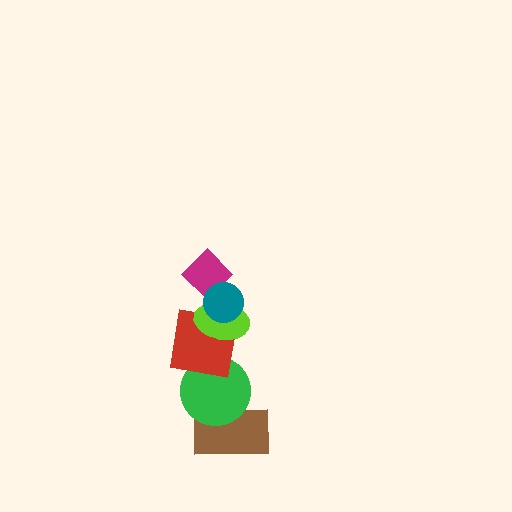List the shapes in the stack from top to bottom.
From top to bottom: the teal circle, the magenta diamond, the lime ellipse, the red square, the green circle, the brown rectangle.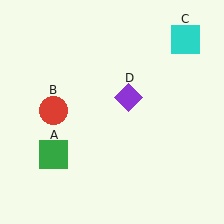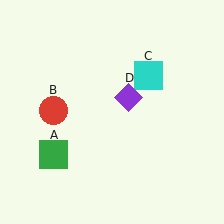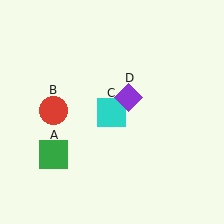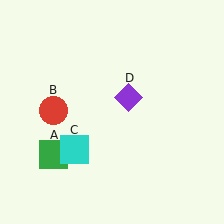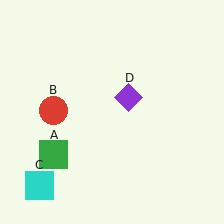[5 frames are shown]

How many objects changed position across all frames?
1 object changed position: cyan square (object C).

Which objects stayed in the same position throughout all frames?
Green square (object A) and red circle (object B) and purple diamond (object D) remained stationary.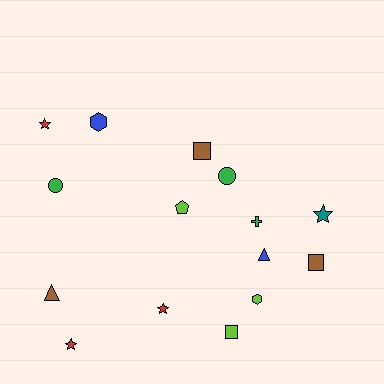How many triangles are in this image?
There are 2 triangles.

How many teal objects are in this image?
There is 1 teal object.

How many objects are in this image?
There are 15 objects.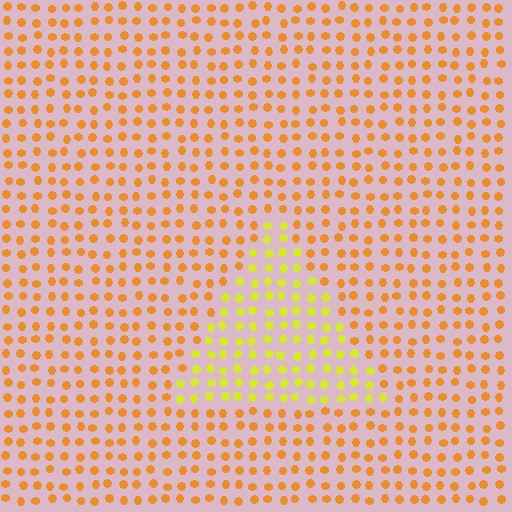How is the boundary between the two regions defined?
The boundary is defined purely by a slight shift in hue (about 36 degrees). Spacing, size, and orientation are identical on both sides.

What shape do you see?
I see a triangle.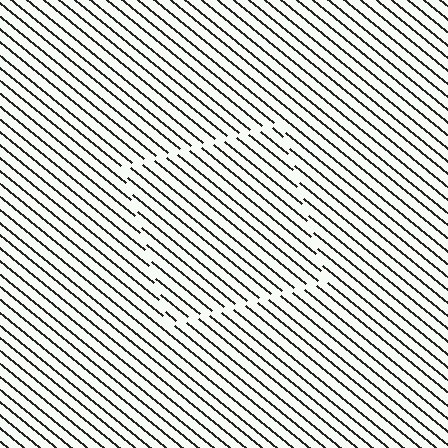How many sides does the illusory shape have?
4 sides — the line-ends trace a square.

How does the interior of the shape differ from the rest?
The interior of the shape contains the same grating, shifted by half a period — the contour is defined by the phase discontinuity where line-ends from the inner and outer gratings abut.